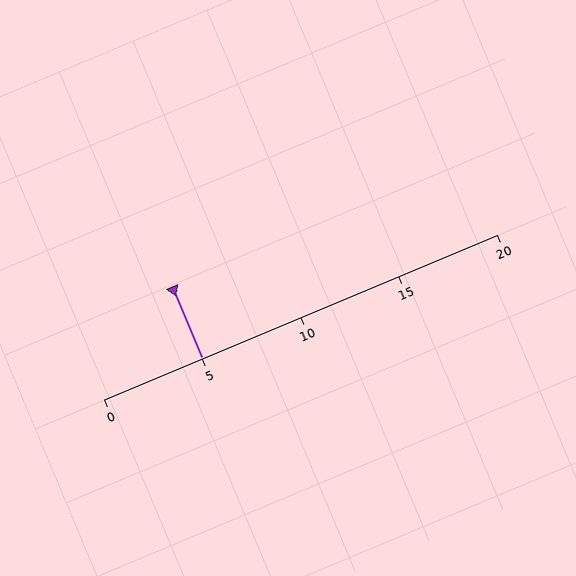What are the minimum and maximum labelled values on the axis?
The axis runs from 0 to 20.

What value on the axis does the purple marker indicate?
The marker indicates approximately 5.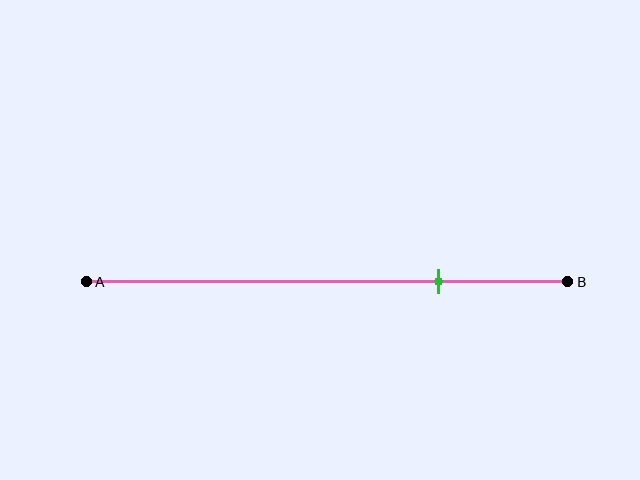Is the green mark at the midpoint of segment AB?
No, the mark is at about 75% from A, not at the 50% midpoint.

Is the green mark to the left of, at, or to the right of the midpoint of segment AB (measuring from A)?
The green mark is to the right of the midpoint of segment AB.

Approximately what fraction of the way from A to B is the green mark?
The green mark is approximately 75% of the way from A to B.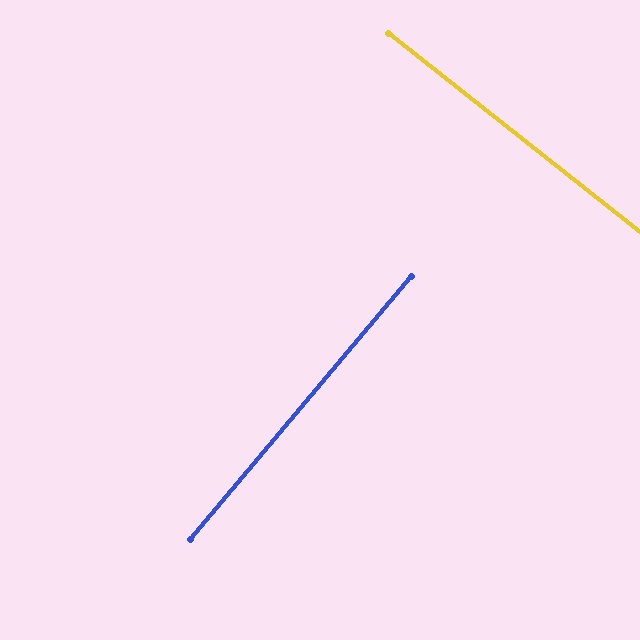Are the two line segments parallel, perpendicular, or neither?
Perpendicular — they meet at approximately 88°.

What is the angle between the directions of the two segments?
Approximately 88 degrees.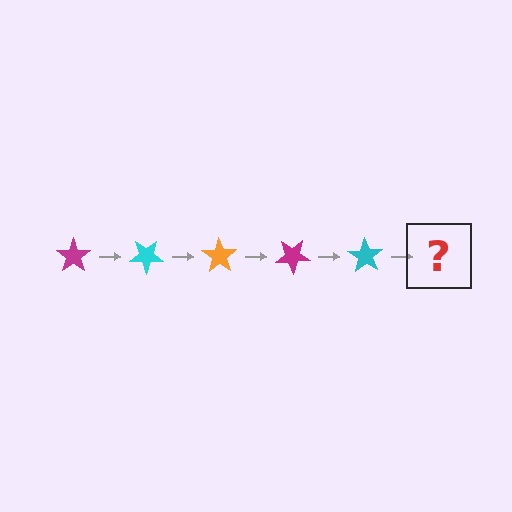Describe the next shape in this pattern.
It should be an orange star, rotated 175 degrees from the start.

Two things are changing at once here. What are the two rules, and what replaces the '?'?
The two rules are that it rotates 35 degrees each step and the color cycles through magenta, cyan, and orange. The '?' should be an orange star, rotated 175 degrees from the start.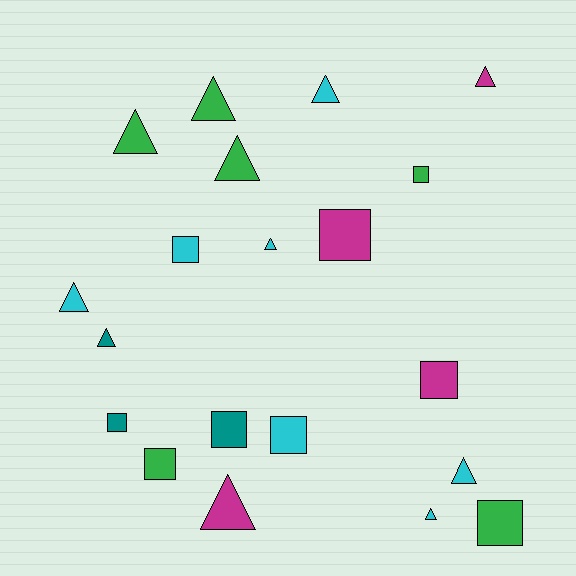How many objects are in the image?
There are 20 objects.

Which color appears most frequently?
Cyan, with 7 objects.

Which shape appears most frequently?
Triangle, with 11 objects.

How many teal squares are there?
There are 2 teal squares.